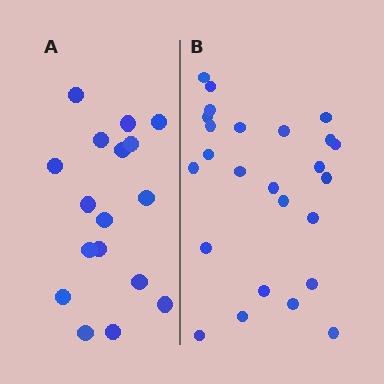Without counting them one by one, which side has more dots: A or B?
Region B (the right region) has more dots.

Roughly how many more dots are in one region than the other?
Region B has roughly 8 or so more dots than region A.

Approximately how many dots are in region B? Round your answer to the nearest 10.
About 20 dots. (The exact count is 25, which rounds to 20.)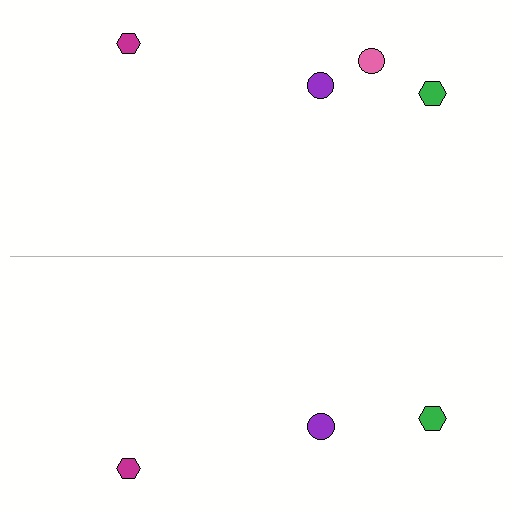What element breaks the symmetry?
A pink circle is missing from the bottom side.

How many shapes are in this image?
There are 7 shapes in this image.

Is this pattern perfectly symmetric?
No, the pattern is not perfectly symmetric. A pink circle is missing from the bottom side.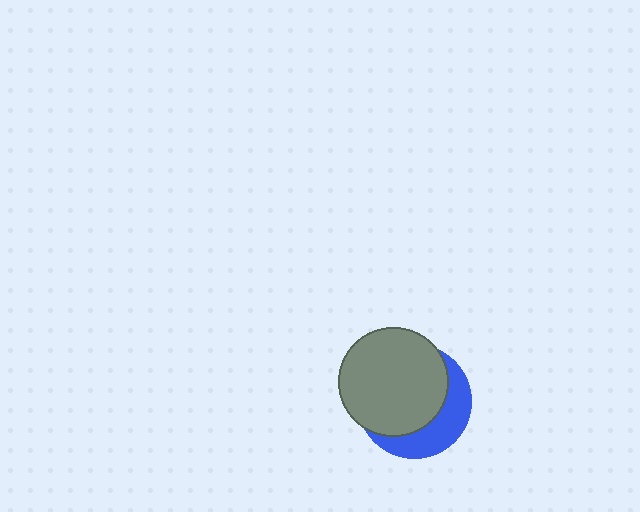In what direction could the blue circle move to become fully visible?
The blue circle could move toward the lower-right. That would shift it out from behind the gray circle entirely.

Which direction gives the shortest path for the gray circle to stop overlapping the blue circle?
Moving toward the upper-left gives the shortest separation.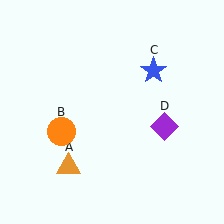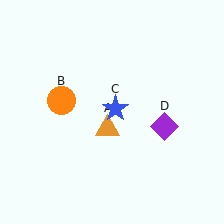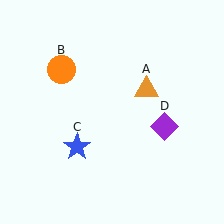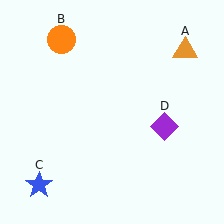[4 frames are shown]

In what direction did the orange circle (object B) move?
The orange circle (object B) moved up.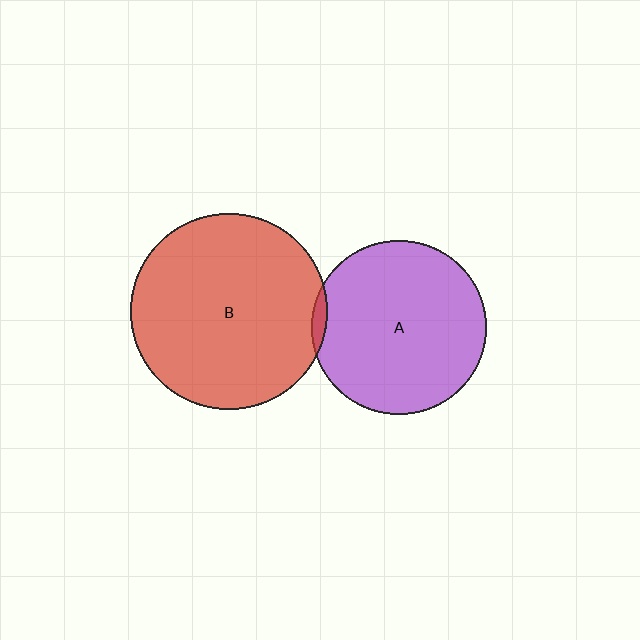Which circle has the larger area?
Circle B (red).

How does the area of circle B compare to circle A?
Approximately 1.3 times.